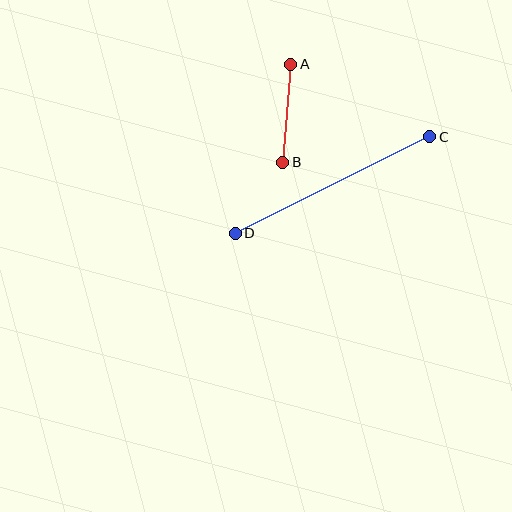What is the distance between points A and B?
The distance is approximately 98 pixels.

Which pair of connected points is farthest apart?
Points C and D are farthest apart.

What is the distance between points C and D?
The distance is approximately 217 pixels.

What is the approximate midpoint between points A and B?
The midpoint is at approximately (287, 113) pixels.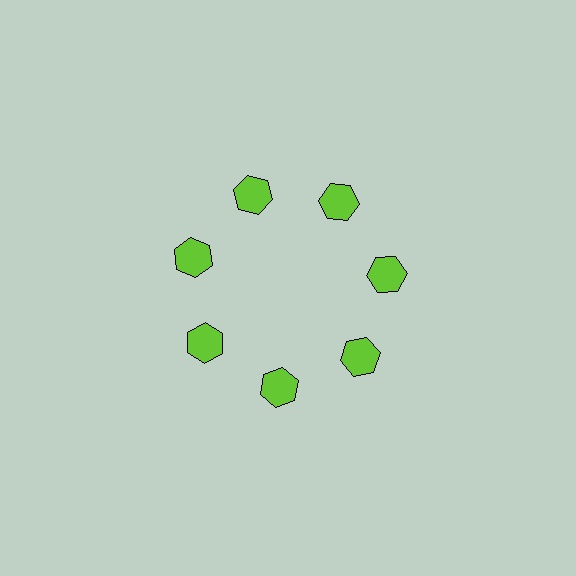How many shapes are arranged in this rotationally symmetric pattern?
There are 7 shapes, arranged in 7 groups of 1.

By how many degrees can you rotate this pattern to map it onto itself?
The pattern maps onto itself every 51 degrees of rotation.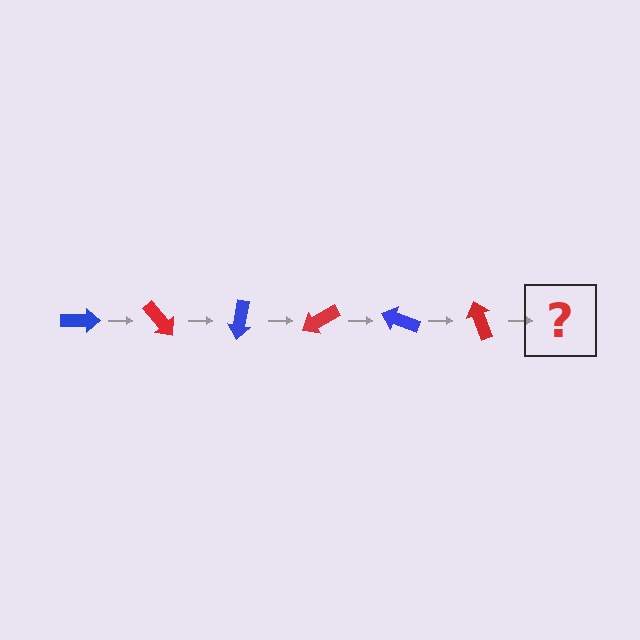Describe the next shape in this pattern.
It should be a blue arrow, rotated 300 degrees from the start.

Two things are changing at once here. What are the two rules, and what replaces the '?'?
The two rules are that it rotates 50 degrees each step and the color cycles through blue and red. The '?' should be a blue arrow, rotated 300 degrees from the start.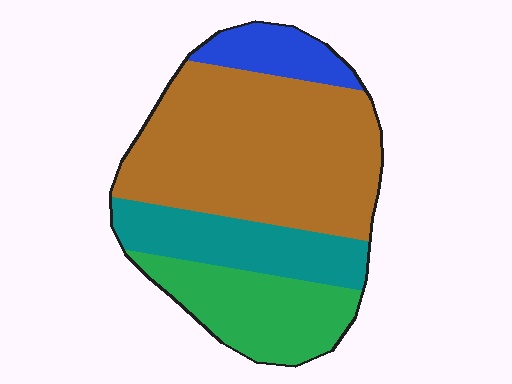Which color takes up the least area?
Blue, at roughly 10%.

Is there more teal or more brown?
Brown.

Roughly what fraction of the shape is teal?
Teal covers roughly 20% of the shape.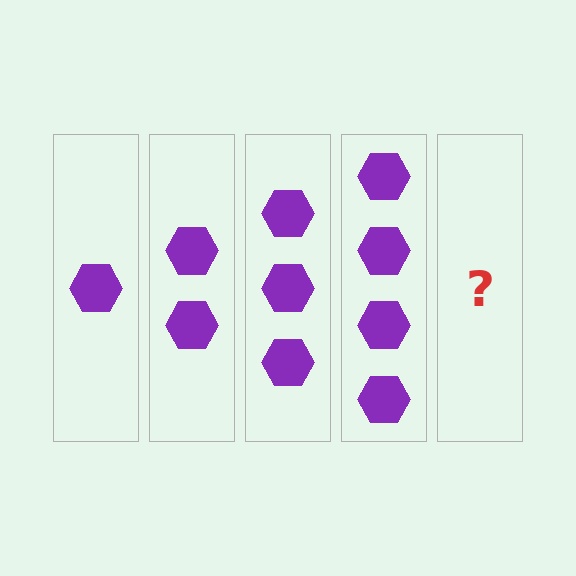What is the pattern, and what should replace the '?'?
The pattern is that each step adds one more hexagon. The '?' should be 5 hexagons.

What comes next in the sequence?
The next element should be 5 hexagons.